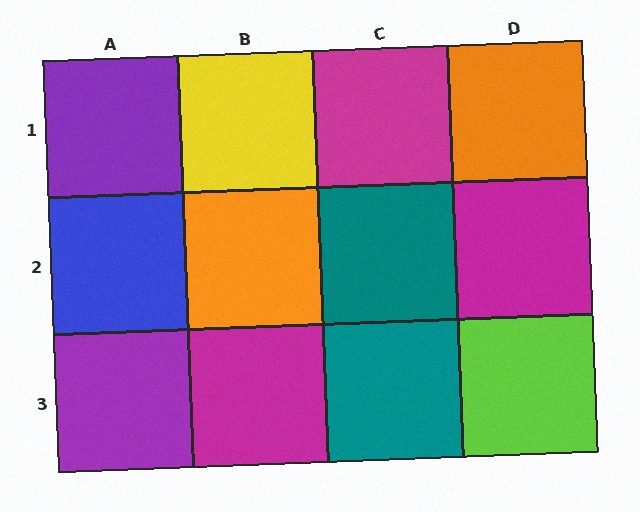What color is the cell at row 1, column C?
Magenta.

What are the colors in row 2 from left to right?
Blue, orange, teal, magenta.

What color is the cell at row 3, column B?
Magenta.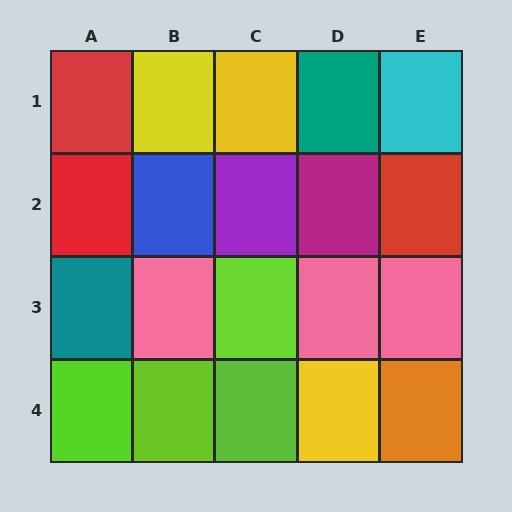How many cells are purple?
1 cell is purple.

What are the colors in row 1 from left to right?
Red, yellow, yellow, teal, cyan.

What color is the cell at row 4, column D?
Yellow.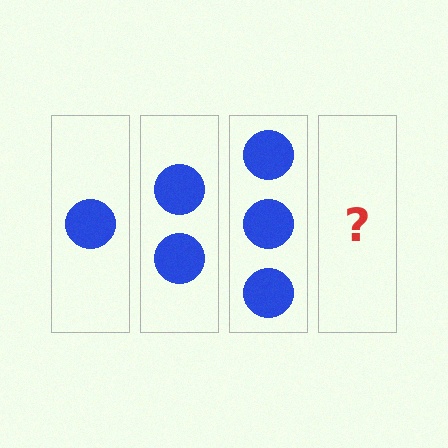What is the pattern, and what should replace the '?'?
The pattern is that each step adds one more circle. The '?' should be 4 circles.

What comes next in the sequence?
The next element should be 4 circles.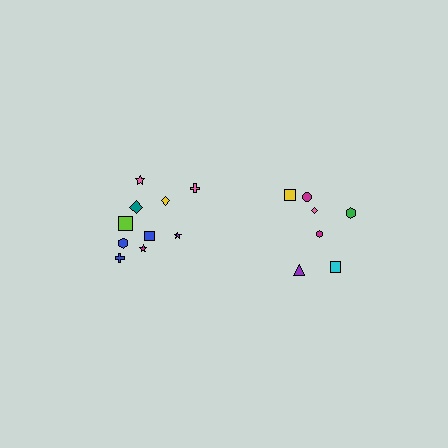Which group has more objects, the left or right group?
The left group.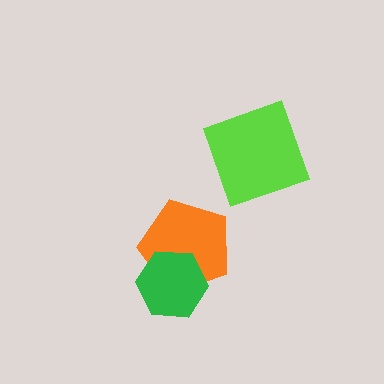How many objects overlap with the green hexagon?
1 object overlaps with the green hexagon.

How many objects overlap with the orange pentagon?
1 object overlaps with the orange pentagon.